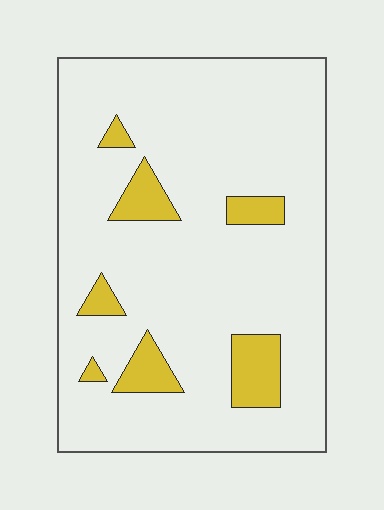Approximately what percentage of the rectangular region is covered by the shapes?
Approximately 10%.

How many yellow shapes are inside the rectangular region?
7.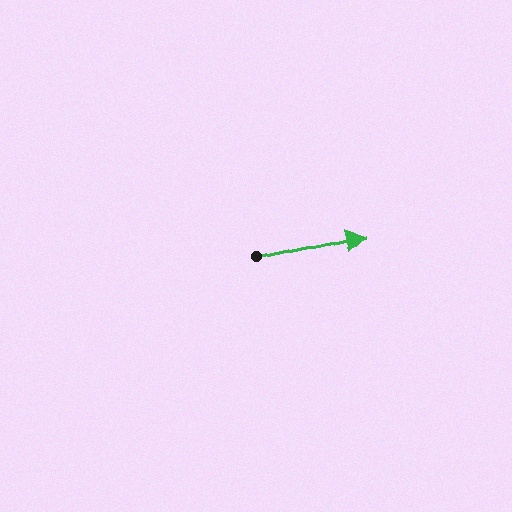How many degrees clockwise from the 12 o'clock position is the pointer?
Approximately 78 degrees.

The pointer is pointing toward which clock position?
Roughly 3 o'clock.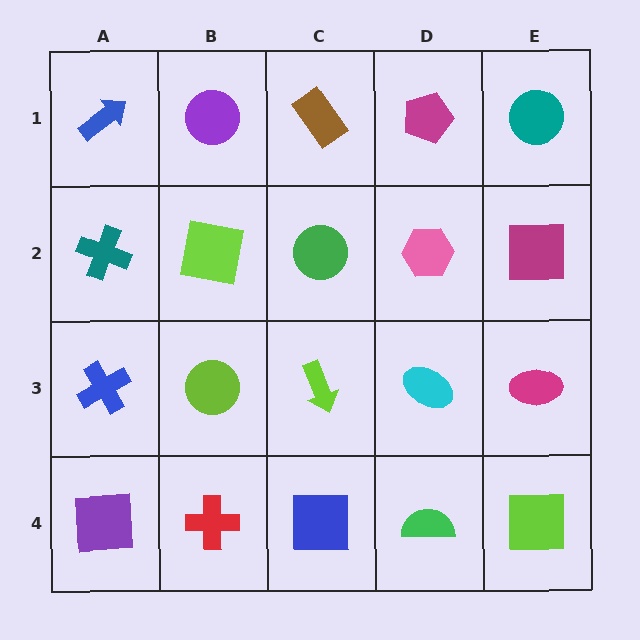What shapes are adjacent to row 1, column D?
A pink hexagon (row 2, column D), a brown rectangle (row 1, column C), a teal circle (row 1, column E).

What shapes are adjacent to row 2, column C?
A brown rectangle (row 1, column C), a lime arrow (row 3, column C), a lime square (row 2, column B), a pink hexagon (row 2, column D).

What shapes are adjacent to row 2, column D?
A magenta pentagon (row 1, column D), a cyan ellipse (row 3, column D), a green circle (row 2, column C), a magenta square (row 2, column E).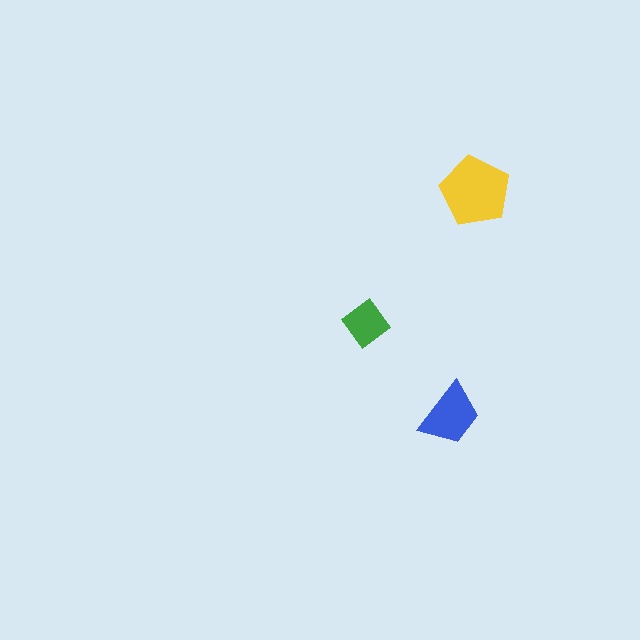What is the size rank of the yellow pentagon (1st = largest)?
1st.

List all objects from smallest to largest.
The green diamond, the blue trapezoid, the yellow pentagon.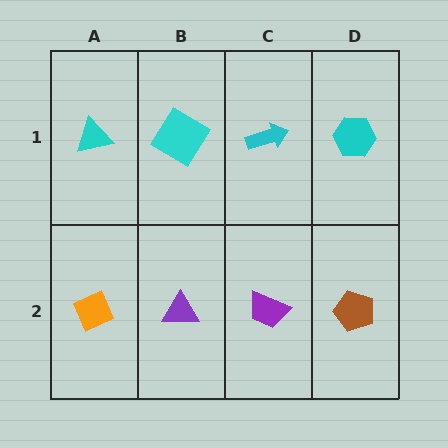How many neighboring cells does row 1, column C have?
3.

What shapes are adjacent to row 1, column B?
A purple triangle (row 2, column B), a cyan triangle (row 1, column A), a cyan arrow (row 1, column C).